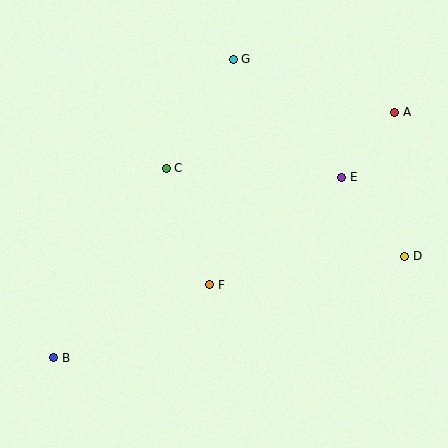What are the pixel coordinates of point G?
Point G is at (233, 59).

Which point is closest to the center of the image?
Point F at (210, 285) is closest to the center.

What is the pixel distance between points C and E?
The distance between C and E is 176 pixels.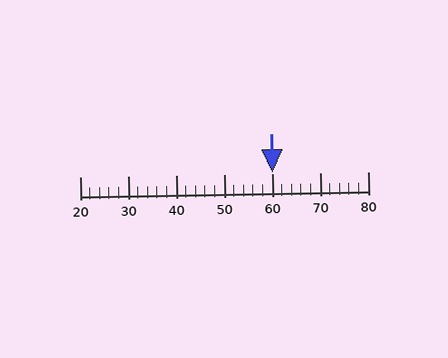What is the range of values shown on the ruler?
The ruler shows values from 20 to 80.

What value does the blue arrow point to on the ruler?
The blue arrow points to approximately 60.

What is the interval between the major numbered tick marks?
The major tick marks are spaced 10 units apart.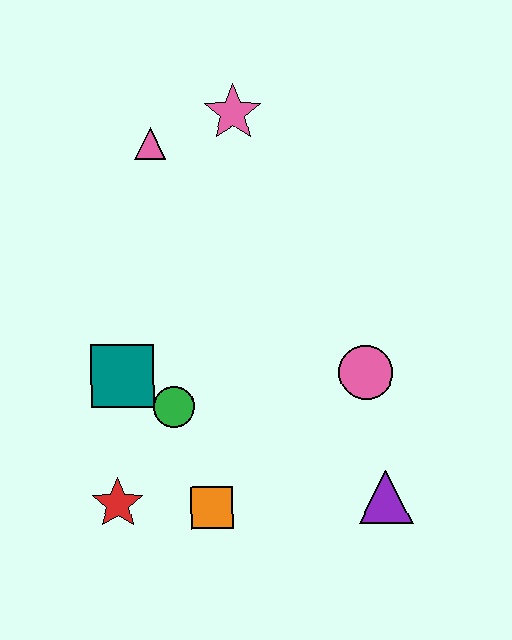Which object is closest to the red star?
The orange square is closest to the red star.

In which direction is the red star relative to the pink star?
The red star is below the pink star.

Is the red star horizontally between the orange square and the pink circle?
No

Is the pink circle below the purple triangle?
No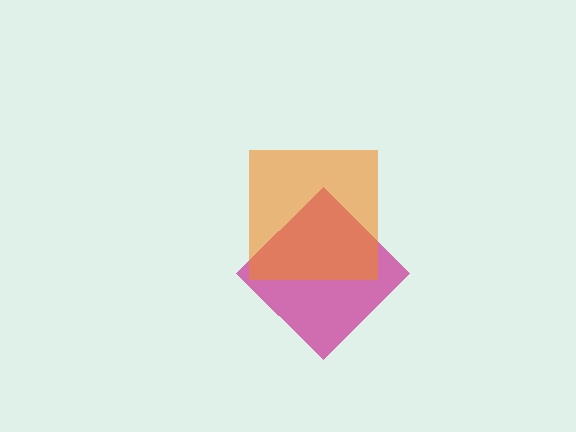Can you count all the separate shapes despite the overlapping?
Yes, there are 2 separate shapes.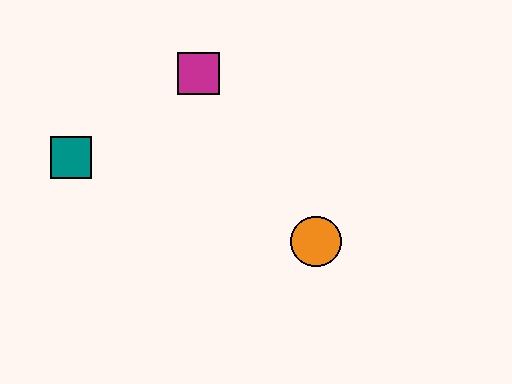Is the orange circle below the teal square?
Yes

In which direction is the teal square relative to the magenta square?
The teal square is to the left of the magenta square.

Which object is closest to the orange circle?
The magenta square is closest to the orange circle.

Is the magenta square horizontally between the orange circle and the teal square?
Yes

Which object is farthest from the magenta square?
The orange circle is farthest from the magenta square.